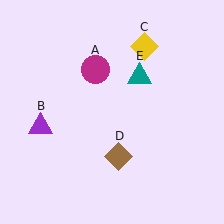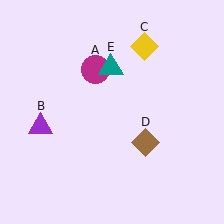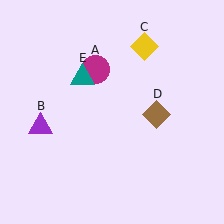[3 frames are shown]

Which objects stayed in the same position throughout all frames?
Magenta circle (object A) and purple triangle (object B) and yellow diamond (object C) remained stationary.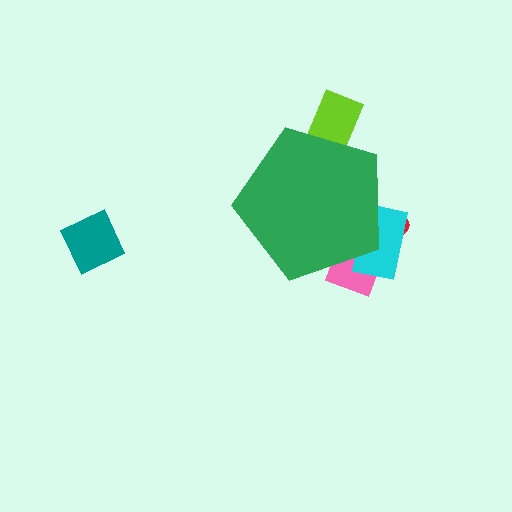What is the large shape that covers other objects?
A green pentagon.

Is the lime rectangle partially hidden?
Yes, the lime rectangle is partially hidden behind the green pentagon.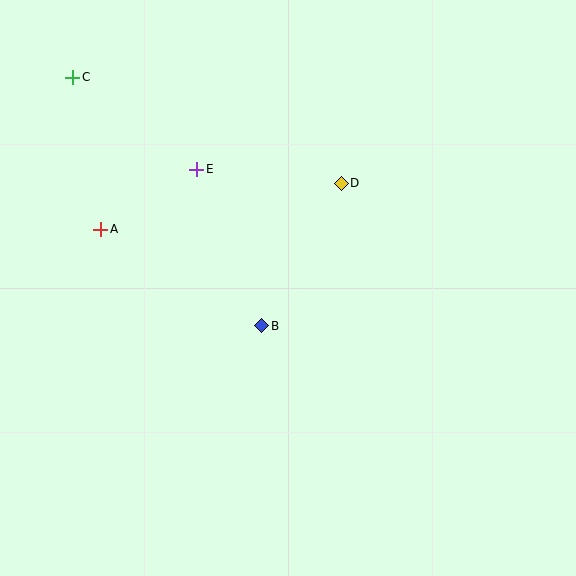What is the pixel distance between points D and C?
The distance between D and C is 289 pixels.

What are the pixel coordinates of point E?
Point E is at (197, 169).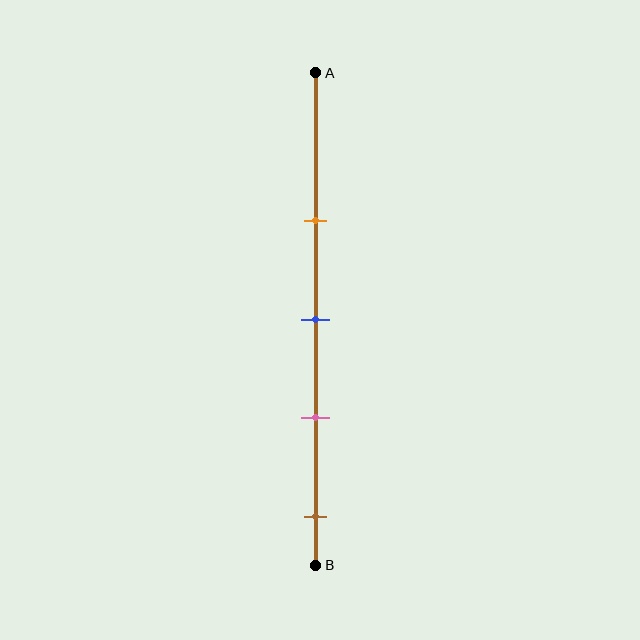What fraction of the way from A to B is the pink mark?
The pink mark is approximately 70% (0.7) of the way from A to B.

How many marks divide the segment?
There are 4 marks dividing the segment.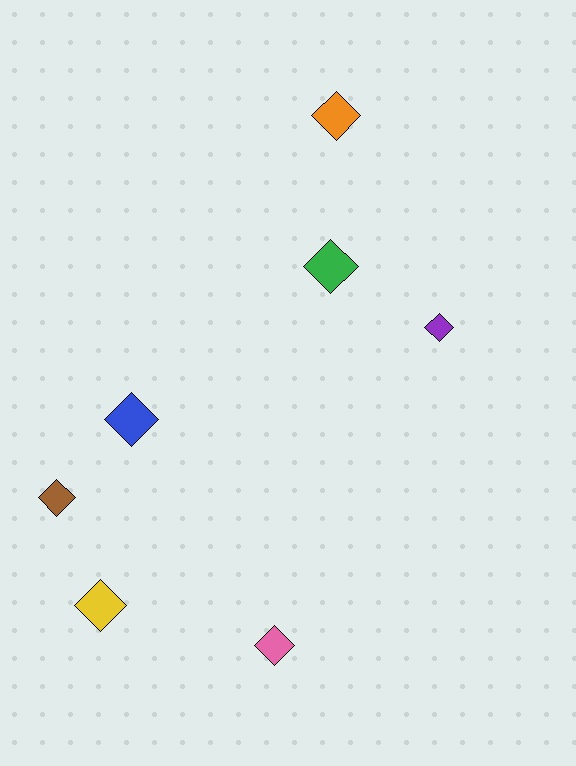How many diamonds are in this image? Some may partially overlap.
There are 7 diamonds.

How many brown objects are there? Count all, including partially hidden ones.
There is 1 brown object.